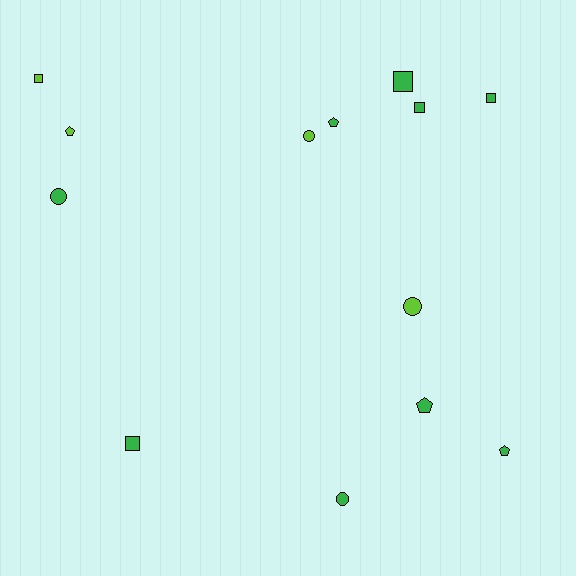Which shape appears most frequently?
Square, with 5 objects.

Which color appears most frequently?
Green, with 9 objects.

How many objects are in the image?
There are 13 objects.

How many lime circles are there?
There are 2 lime circles.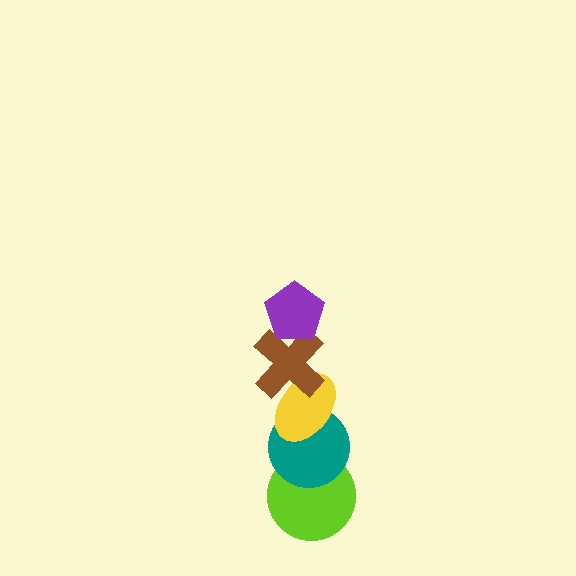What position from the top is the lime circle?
The lime circle is 5th from the top.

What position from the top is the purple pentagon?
The purple pentagon is 1st from the top.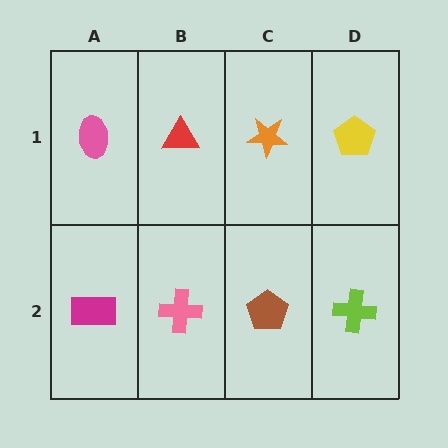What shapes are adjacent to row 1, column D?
A lime cross (row 2, column D), an orange star (row 1, column C).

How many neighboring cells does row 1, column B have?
3.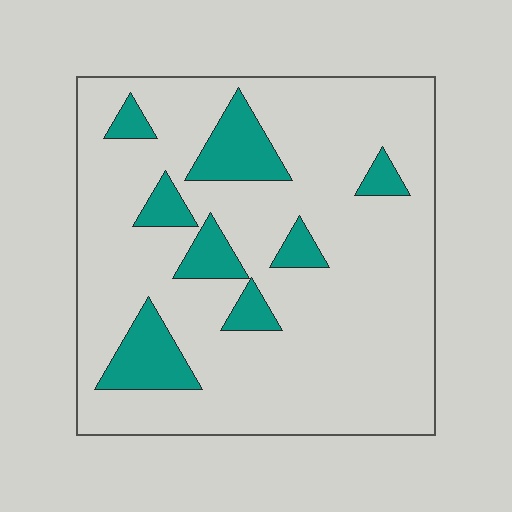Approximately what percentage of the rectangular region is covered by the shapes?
Approximately 15%.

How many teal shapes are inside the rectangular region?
8.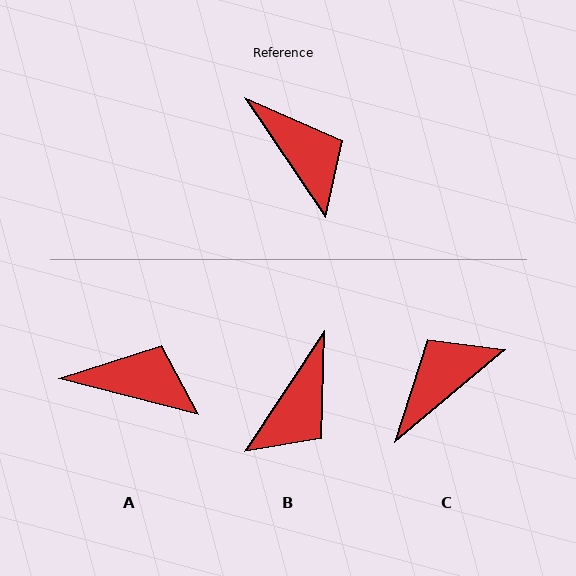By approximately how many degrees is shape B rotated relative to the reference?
Approximately 68 degrees clockwise.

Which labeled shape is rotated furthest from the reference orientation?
C, about 96 degrees away.